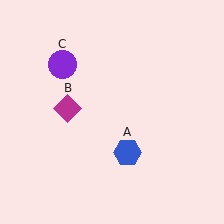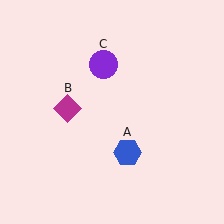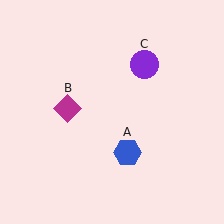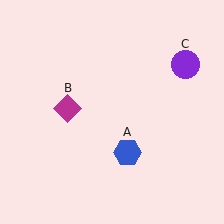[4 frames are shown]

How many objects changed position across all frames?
1 object changed position: purple circle (object C).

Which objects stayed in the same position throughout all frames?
Blue hexagon (object A) and magenta diamond (object B) remained stationary.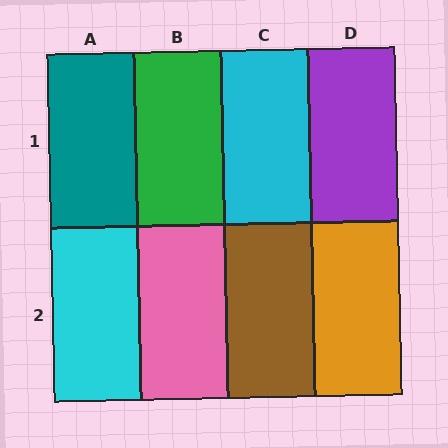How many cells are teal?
1 cell is teal.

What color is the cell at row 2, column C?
Brown.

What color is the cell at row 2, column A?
Cyan.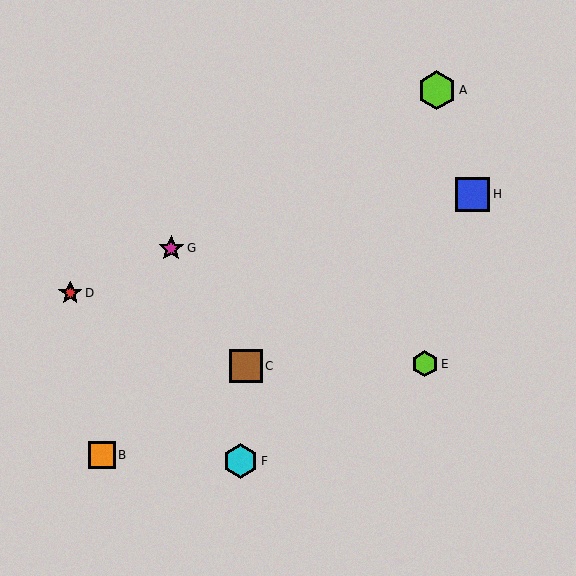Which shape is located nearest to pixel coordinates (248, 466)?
The cyan hexagon (labeled F) at (241, 461) is nearest to that location.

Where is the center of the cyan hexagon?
The center of the cyan hexagon is at (241, 461).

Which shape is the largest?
The lime hexagon (labeled A) is the largest.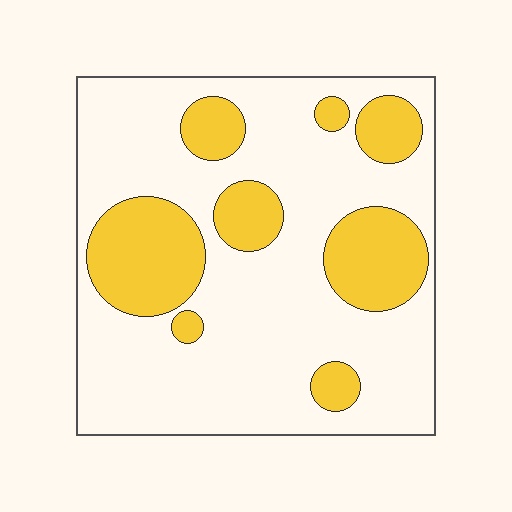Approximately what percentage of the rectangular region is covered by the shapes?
Approximately 25%.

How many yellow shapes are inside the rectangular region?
8.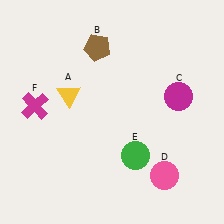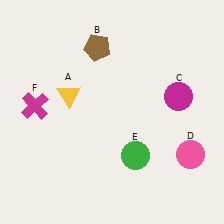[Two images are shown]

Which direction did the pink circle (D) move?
The pink circle (D) moved right.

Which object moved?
The pink circle (D) moved right.